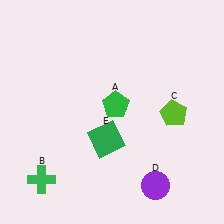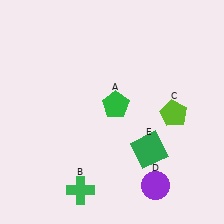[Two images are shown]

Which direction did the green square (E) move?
The green square (E) moved right.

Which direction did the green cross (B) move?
The green cross (B) moved right.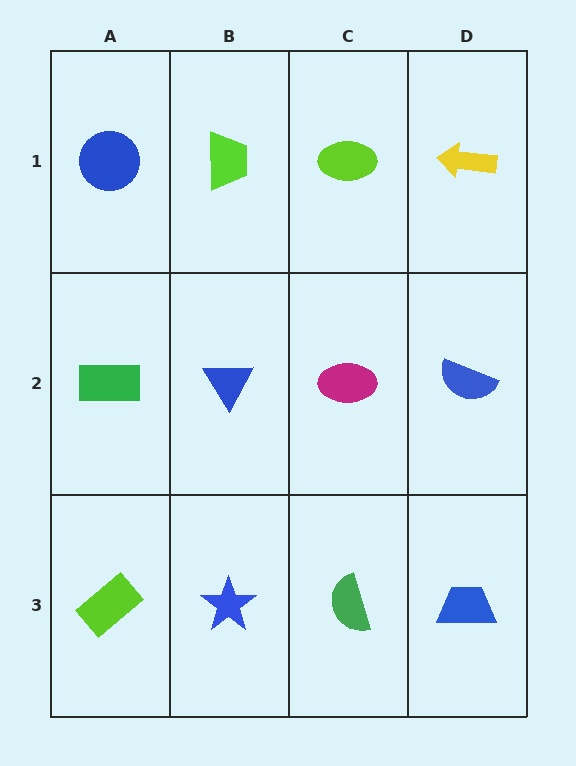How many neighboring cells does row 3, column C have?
3.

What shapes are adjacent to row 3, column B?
A blue triangle (row 2, column B), a lime rectangle (row 3, column A), a green semicircle (row 3, column C).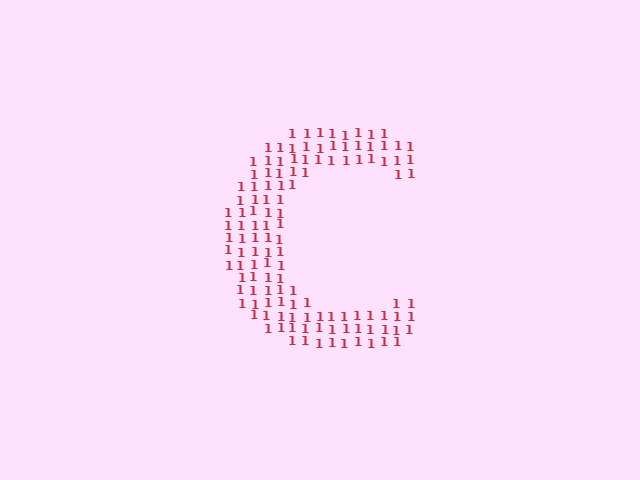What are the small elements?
The small elements are digit 1's.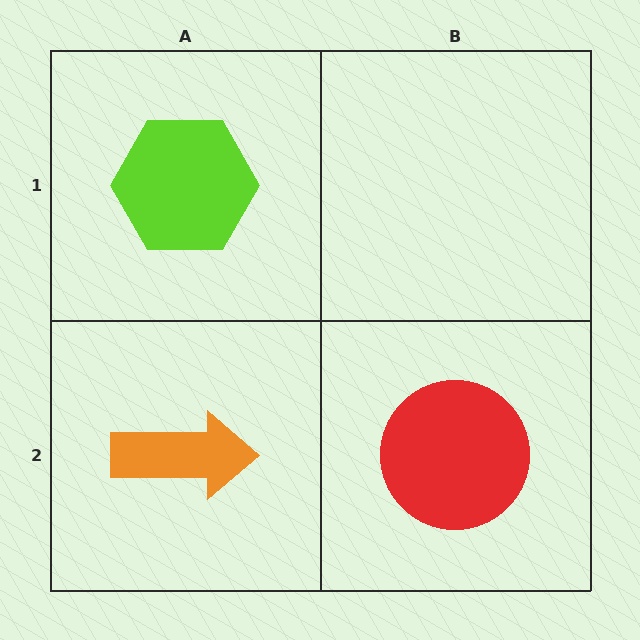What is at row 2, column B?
A red circle.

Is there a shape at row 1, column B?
No, that cell is empty.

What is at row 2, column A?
An orange arrow.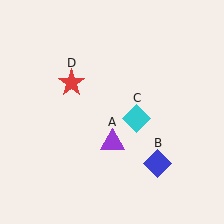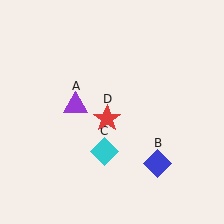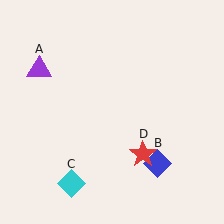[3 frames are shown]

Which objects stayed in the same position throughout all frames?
Blue diamond (object B) remained stationary.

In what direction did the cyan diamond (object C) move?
The cyan diamond (object C) moved down and to the left.